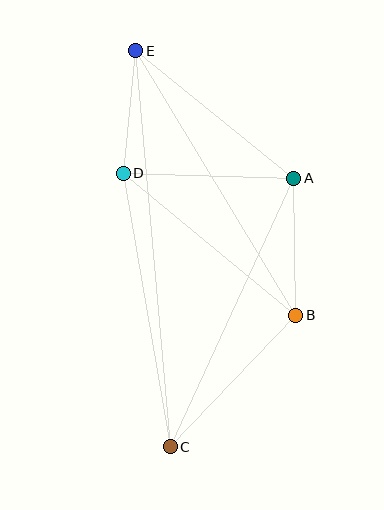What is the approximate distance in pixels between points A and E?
The distance between A and E is approximately 203 pixels.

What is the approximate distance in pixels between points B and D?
The distance between B and D is approximately 223 pixels.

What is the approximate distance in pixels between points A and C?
The distance between A and C is approximately 296 pixels.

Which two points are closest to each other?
Points D and E are closest to each other.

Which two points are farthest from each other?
Points C and E are farthest from each other.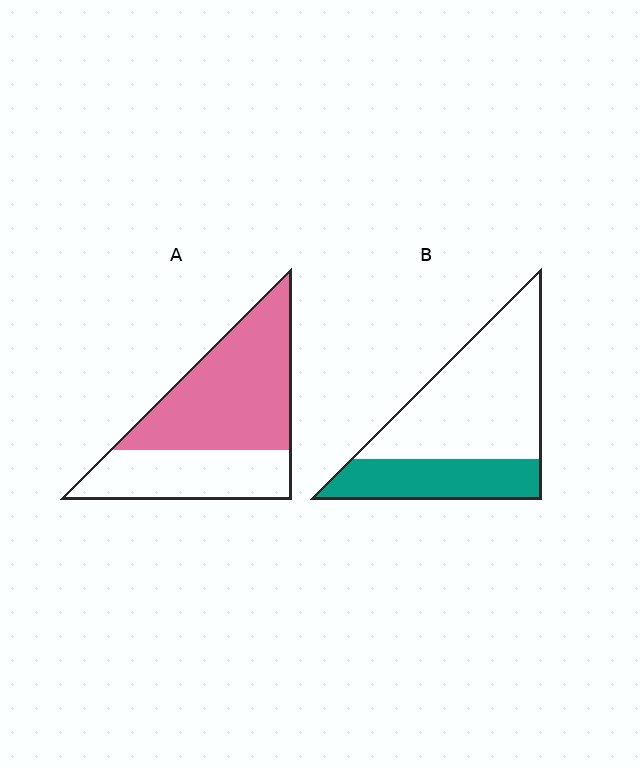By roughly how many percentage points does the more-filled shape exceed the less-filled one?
By roughly 30 percentage points (A over B).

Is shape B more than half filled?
No.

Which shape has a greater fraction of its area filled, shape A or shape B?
Shape A.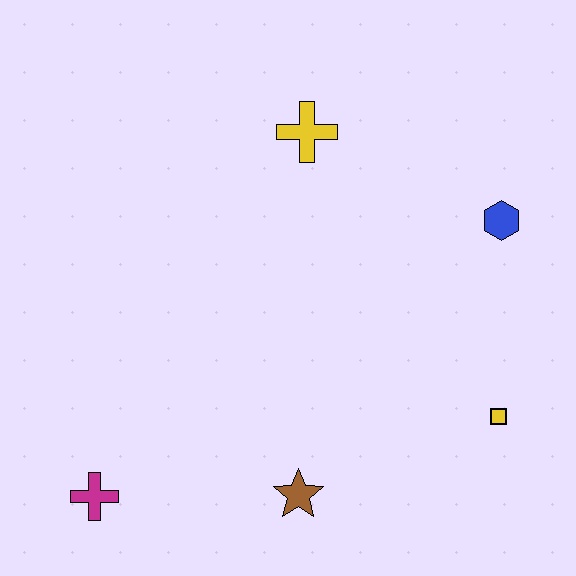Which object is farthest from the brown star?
The yellow cross is farthest from the brown star.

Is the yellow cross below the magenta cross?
No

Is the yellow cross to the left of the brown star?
No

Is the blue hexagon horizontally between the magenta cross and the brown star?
No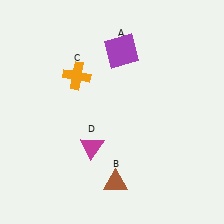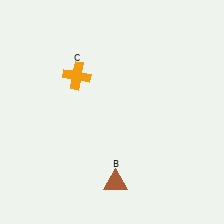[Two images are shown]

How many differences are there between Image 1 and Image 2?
There are 2 differences between the two images.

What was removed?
The magenta triangle (D), the purple square (A) were removed in Image 2.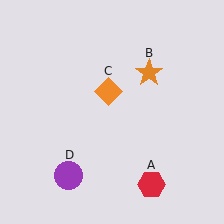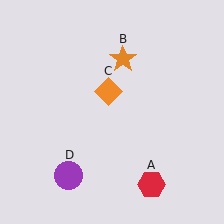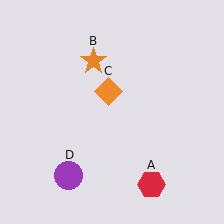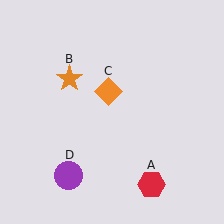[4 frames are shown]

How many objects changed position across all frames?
1 object changed position: orange star (object B).